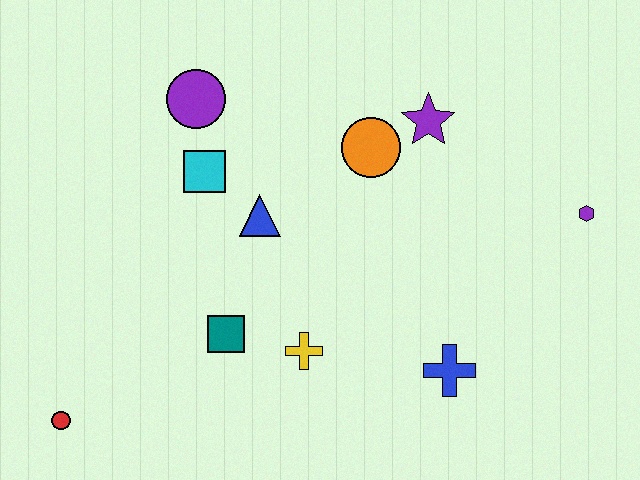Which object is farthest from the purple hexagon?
The red circle is farthest from the purple hexagon.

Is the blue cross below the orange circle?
Yes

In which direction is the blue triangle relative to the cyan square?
The blue triangle is to the right of the cyan square.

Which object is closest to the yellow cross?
The teal square is closest to the yellow cross.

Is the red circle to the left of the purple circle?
Yes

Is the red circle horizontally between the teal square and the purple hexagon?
No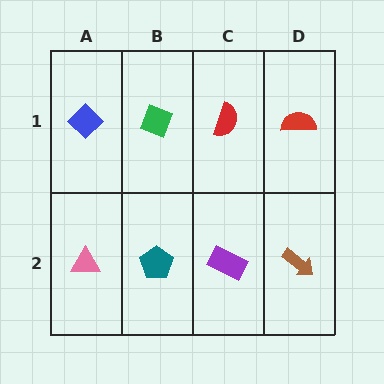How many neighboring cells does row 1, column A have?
2.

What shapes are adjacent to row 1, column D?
A brown arrow (row 2, column D), a red semicircle (row 1, column C).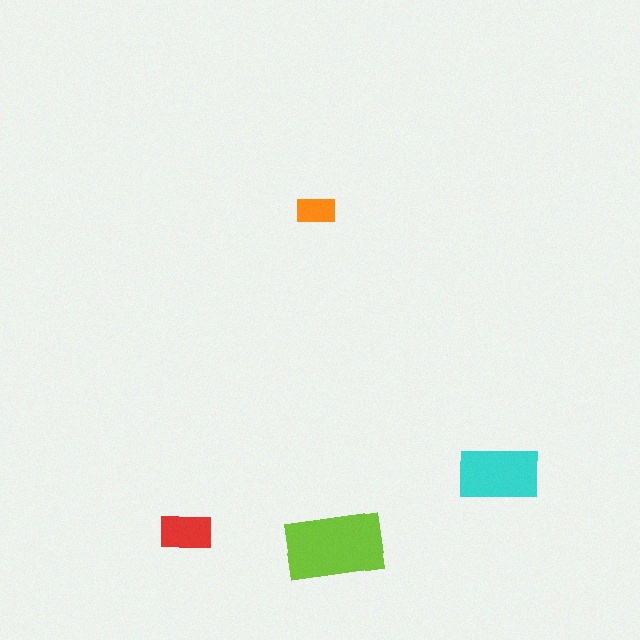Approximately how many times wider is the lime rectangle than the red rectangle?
About 2 times wider.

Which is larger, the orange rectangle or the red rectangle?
The red one.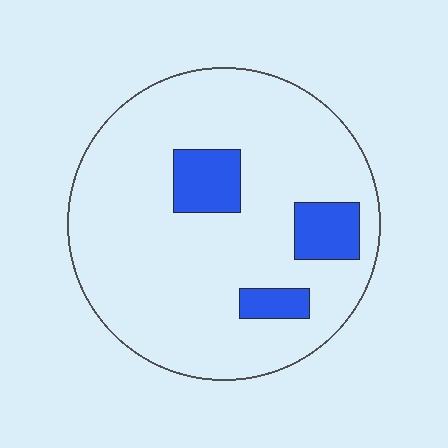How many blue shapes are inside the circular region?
3.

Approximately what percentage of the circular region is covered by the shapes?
Approximately 15%.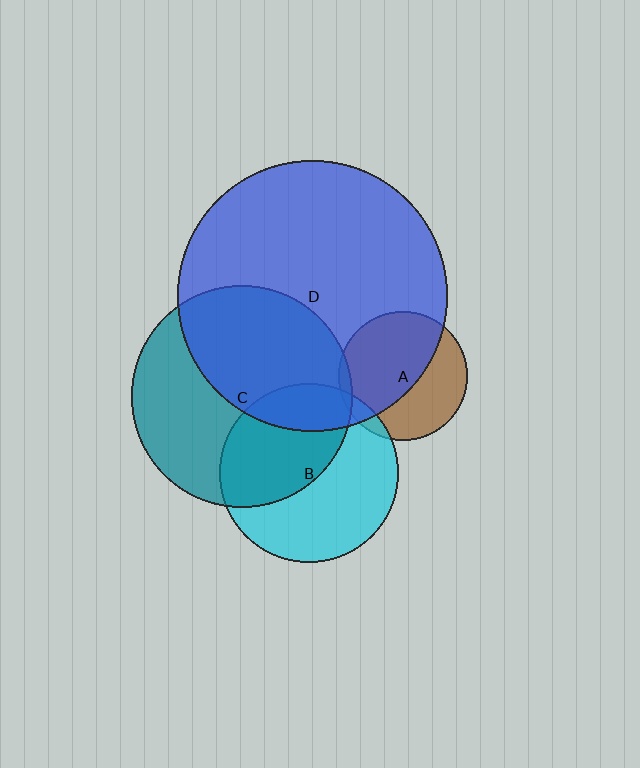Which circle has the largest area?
Circle D (blue).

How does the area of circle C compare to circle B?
Approximately 1.5 times.